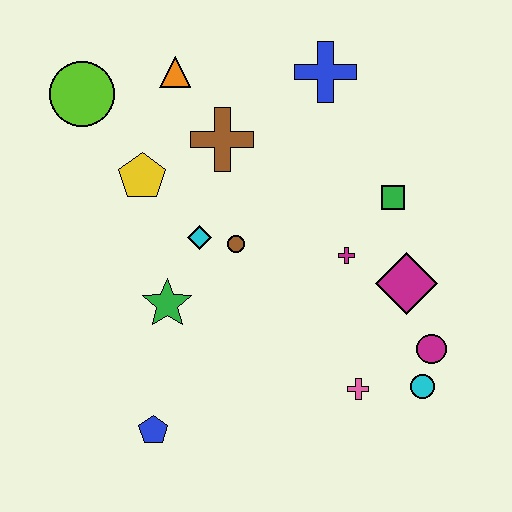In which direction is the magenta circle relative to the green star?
The magenta circle is to the right of the green star.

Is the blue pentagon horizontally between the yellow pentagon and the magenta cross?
Yes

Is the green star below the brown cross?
Yes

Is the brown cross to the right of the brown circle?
No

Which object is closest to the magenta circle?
The cyan circle is closest to the magenta circle.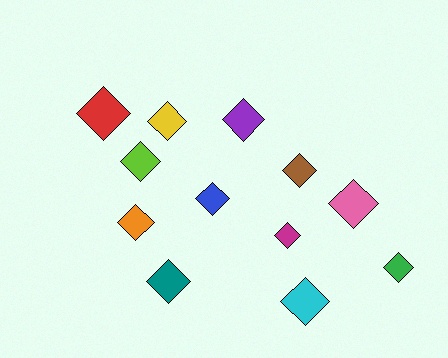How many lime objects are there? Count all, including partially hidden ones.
There is 1 lime object.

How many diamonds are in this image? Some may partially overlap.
There are 12 diamonds.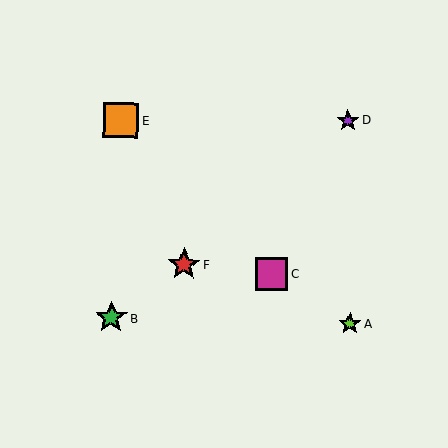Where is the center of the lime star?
The center of the lime star is at (350, 324).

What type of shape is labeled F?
Shape F is a red star.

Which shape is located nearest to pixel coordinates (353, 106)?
The purple star (labeled D) at (348, 121) is nearest to that location.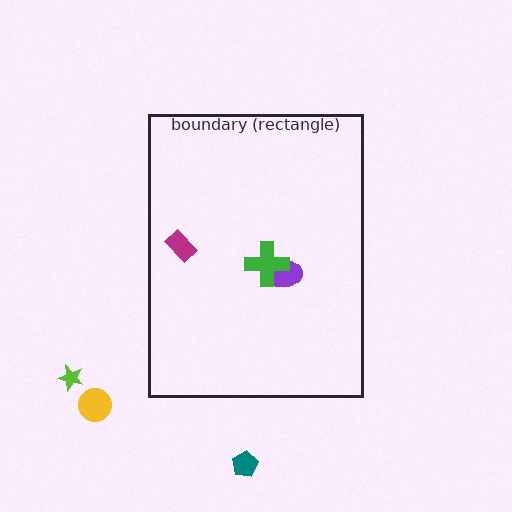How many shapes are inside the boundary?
3 inside, 3 outside.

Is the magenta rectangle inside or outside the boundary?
Inside.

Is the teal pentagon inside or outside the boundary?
Outside.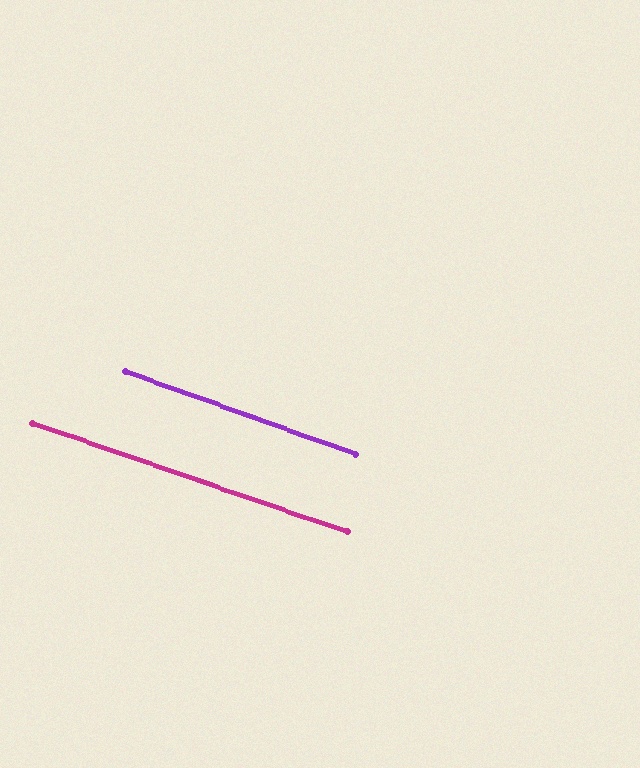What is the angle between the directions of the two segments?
Approximately 1 degree.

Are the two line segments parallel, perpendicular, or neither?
Parallel — their directions differ by only 0.7°.